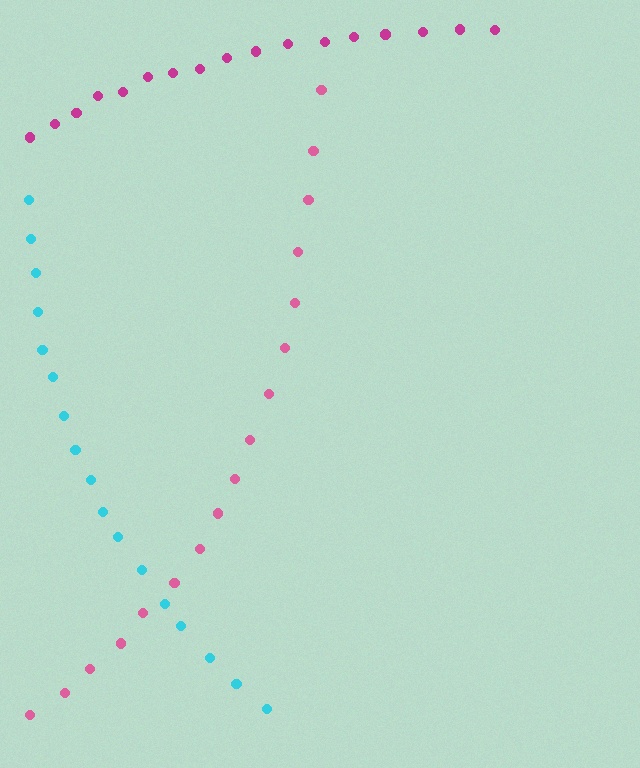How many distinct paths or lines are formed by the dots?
There are 3 distinct paths.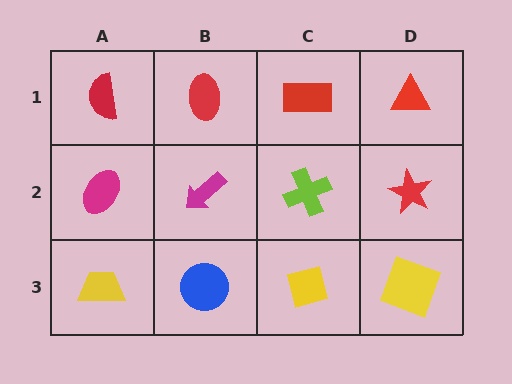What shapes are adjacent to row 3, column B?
A magenta arrow (row 2, column B), a yellow trapezoid (row 3, column A), a yellow square (row 3, column C).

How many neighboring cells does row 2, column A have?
3.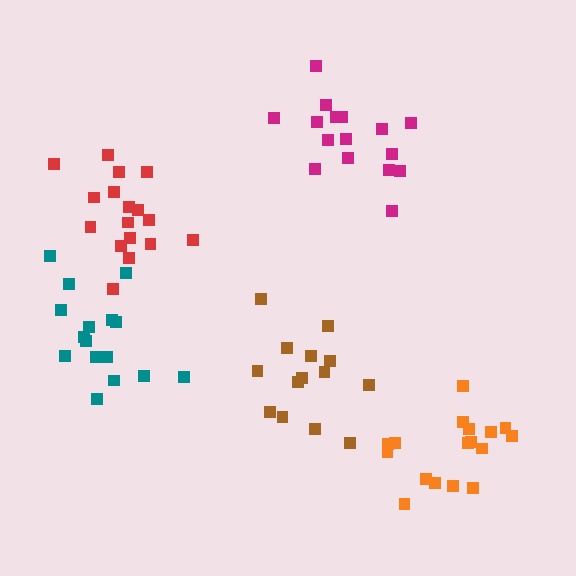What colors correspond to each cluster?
The clusters are colored: brown, red, magenta, teal, orange.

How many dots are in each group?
Group 1: 14 dots, Group 2: 17 dots, Group 3: 16 dots, Group 4: 16 dots, Group 5: 17 dots (80 total).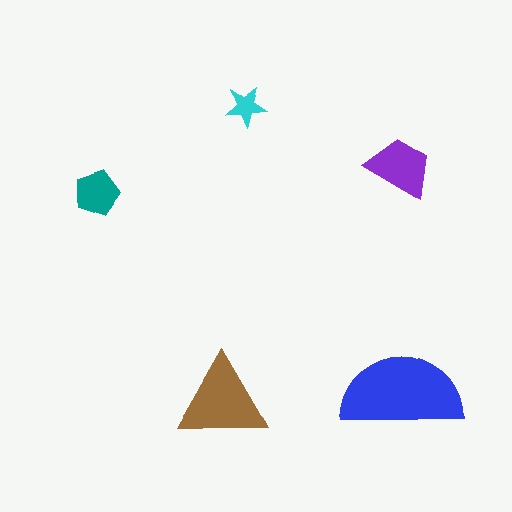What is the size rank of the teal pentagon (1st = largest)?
4th.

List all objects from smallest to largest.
The cyan star, the teal pentagon, the purple trapezoid, the brown triangle, the blue semicircle.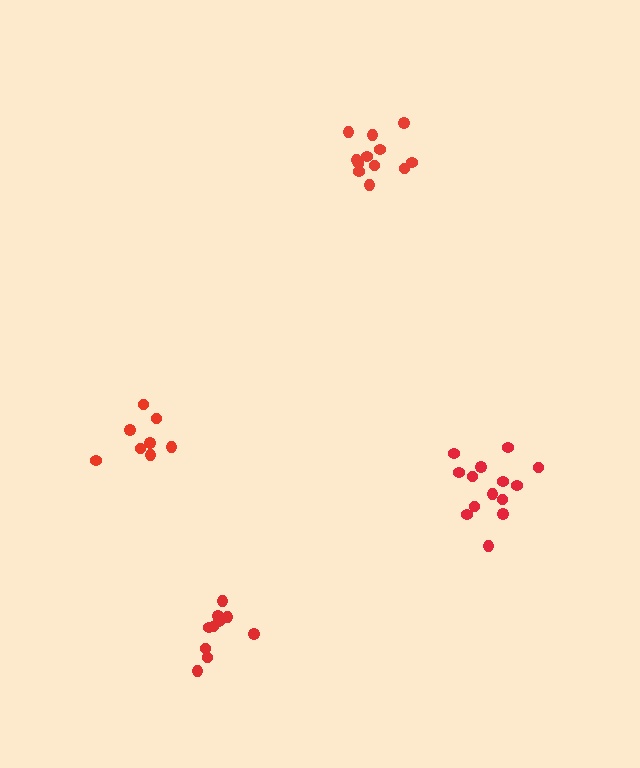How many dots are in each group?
Group 1: 14 dots, Group 2: 8 dots, Group 3: 12 dots, Group 4: 10 dots (44 total).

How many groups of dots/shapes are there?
There are 4 groups.